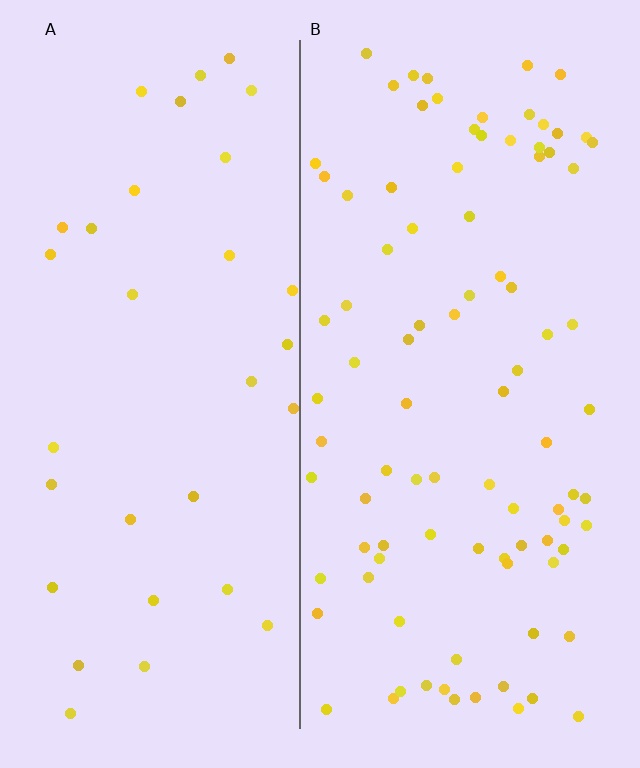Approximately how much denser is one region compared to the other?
Approximately 2.8× — region B over region A.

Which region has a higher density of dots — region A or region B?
B (the right).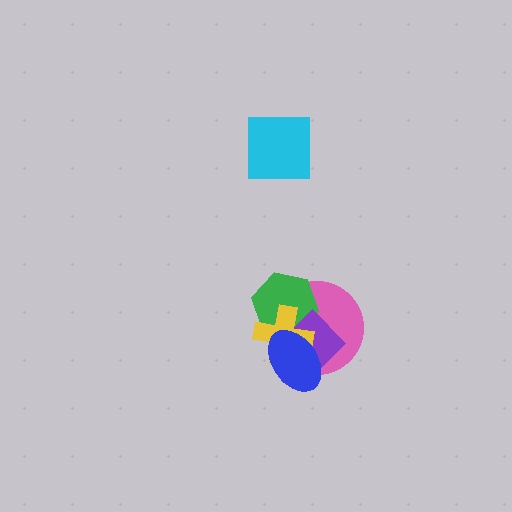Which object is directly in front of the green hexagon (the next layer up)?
The purple diamond is directly in front of the green hexagon.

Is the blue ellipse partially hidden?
No, no other shape covers it.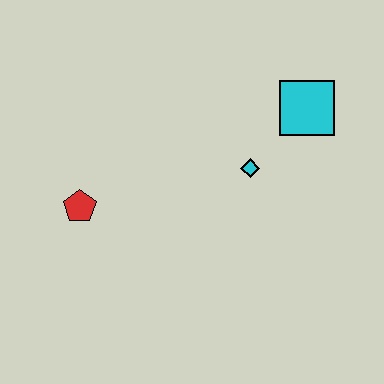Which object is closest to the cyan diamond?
The cyan square is closest to the cyan diamond.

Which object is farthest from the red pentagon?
The cyan square is farthest from the red pentagon.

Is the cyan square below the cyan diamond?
No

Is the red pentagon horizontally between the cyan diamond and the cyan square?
No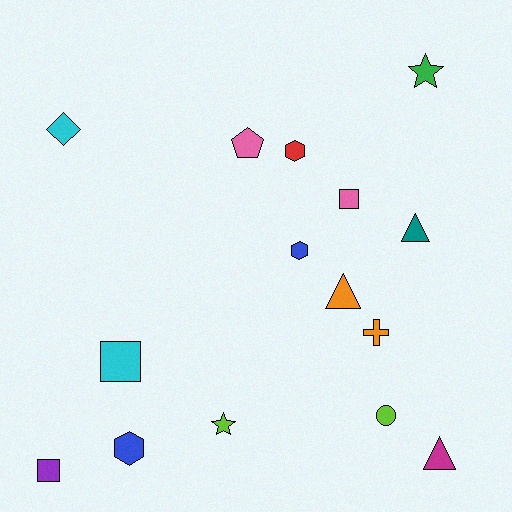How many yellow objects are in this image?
There are no yellow objects.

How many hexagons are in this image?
There are 3 hexagons.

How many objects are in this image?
There are 15 objects.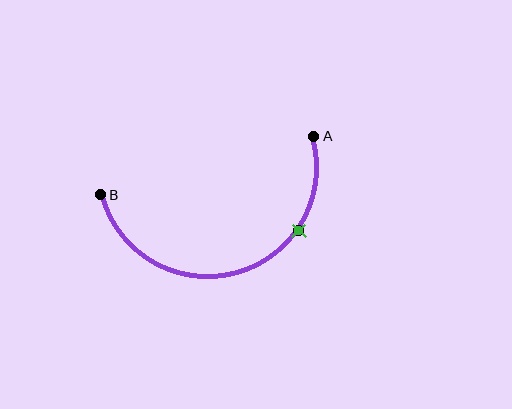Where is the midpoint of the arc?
The arc midpoint is the point on the curve farthest from the straight line joining A and B. It sits below that line.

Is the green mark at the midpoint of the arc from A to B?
No. The green mark lies on the arc but is closer to endpoint A. The arc midpoint would be at the point on the curve equidistant along the arc from both A and B.